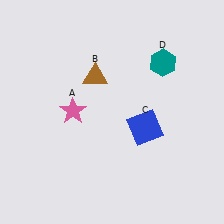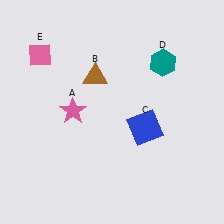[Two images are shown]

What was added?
A pink diamond (E) was added in Image 2.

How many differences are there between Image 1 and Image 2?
There is 1 difference between the two images.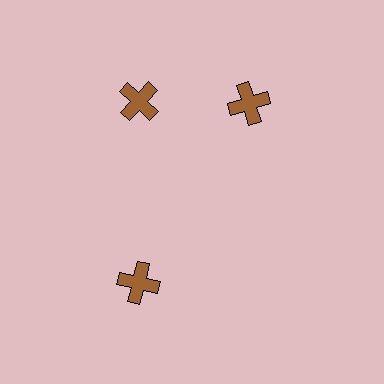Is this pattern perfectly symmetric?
No. The 3 brown crosses are arranged in a ring, but one element near the 3 o'clock position is rotated out of alignment along the ring, breaking the 3-fold rotational symmetry.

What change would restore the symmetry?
The symmetry would be restored by rotating it back into even spacing with its neighbors so that all 3 crosses sit at equal angles and equal distance from the center.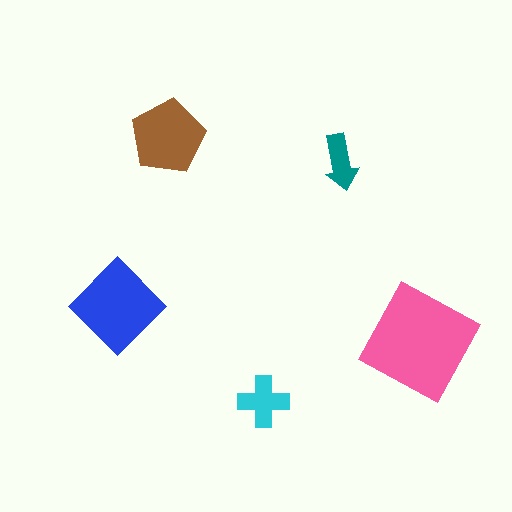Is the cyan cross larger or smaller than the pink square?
Smaller.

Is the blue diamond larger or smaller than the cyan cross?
Larger.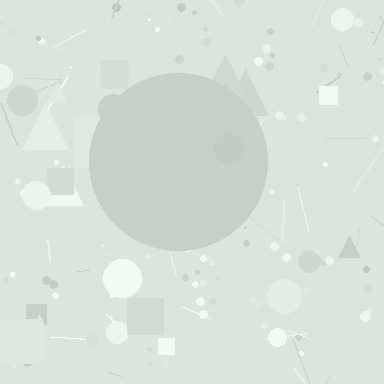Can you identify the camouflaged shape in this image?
The camouflaged shape is a circle.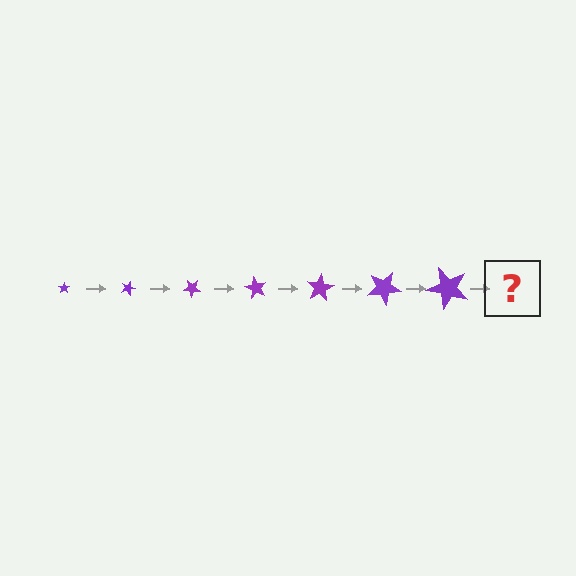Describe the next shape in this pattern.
It should be a star, larger than the previous one and rotated 140 degrees from the start.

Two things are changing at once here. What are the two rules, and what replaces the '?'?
The two rules are that the star grows larger each step and it rotates 20 degrees each step. The '?' should be a star, larger than the previous one and rotated 140 degrees from the start.